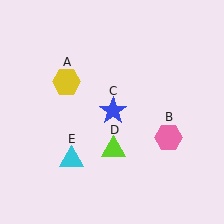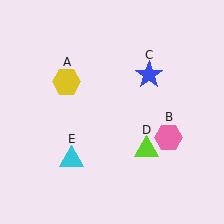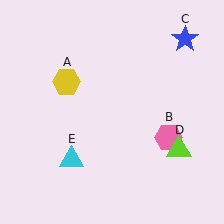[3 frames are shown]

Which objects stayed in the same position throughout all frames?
Yellow hexagon (object A) and pink hexagon (object B) and cyan triangle (object E) remained stationary.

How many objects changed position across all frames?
2 objects changed position: blue star (object C), lime triangle (object D).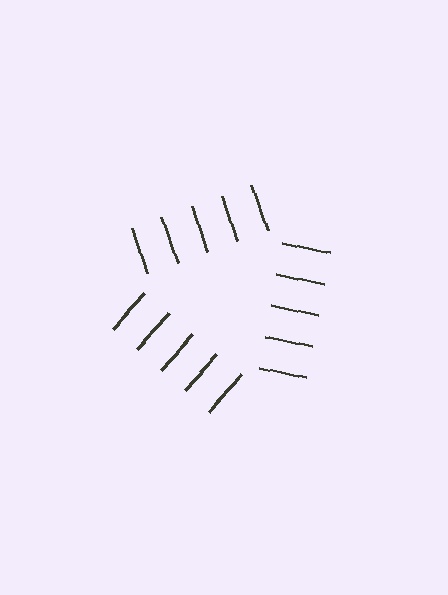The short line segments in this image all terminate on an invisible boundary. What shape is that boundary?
An illusory triangle — the line segments terminate on its edges but no continuous stroke is drawn.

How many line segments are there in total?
15 — 5 along each of the 3 edges.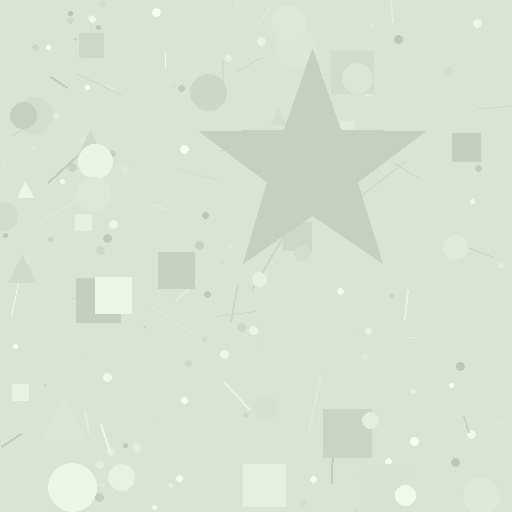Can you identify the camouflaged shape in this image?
The camouflaged shape is a star.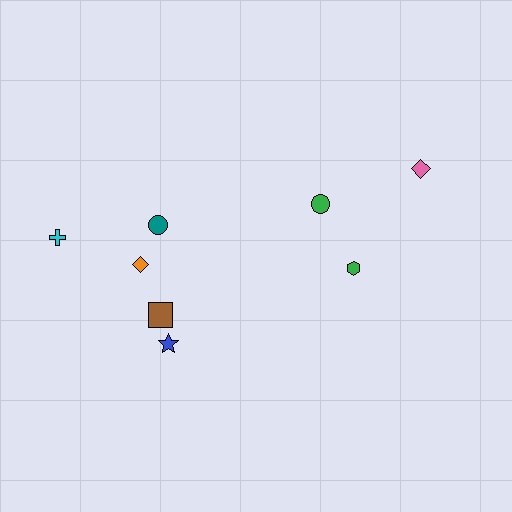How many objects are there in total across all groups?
There are 8 objects.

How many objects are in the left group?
There are 5 objects.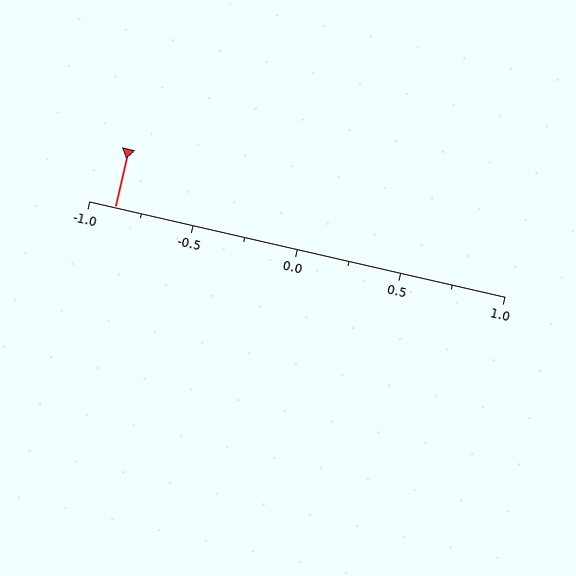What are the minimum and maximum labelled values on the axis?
The axis runs from -1.0 to 1.0.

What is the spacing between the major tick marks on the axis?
The major ticks are spaced 0.5 apart.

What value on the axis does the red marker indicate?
The marker indicates approximately -0.88.